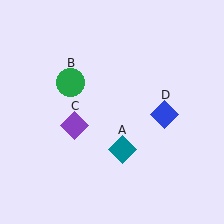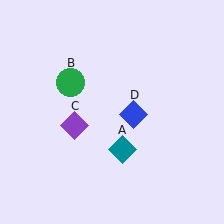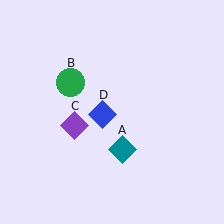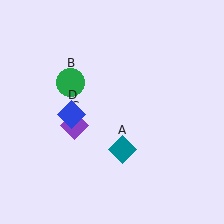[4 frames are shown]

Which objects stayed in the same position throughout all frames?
Teal diamond (object A) and green circle (object B) and purple diamond (object C) remained stationary.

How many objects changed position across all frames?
1 object changed position: blue diamond (object D).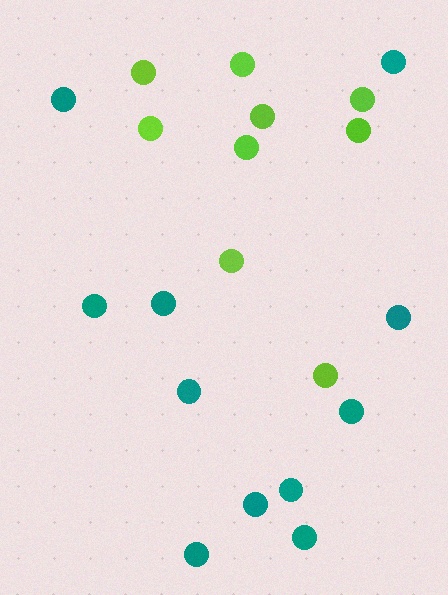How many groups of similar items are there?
There are 2 groups: one group of lime circles (9) and one group of teal circles (11).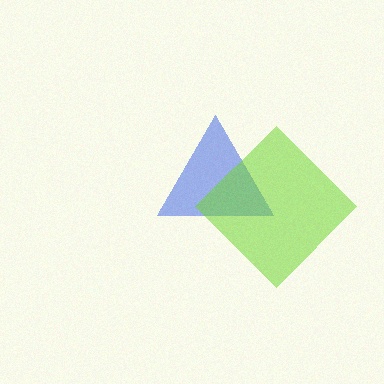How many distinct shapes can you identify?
There are 2 distinct shapes: a blue triangle, a lime diamond.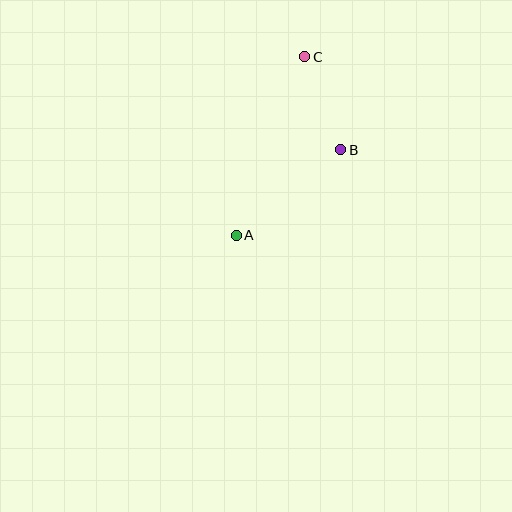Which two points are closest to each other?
Points B and C are closest to each other.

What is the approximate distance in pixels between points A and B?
The distance between A and B is approximately 135 pixels.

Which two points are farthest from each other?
Points A and C are farthest from each other.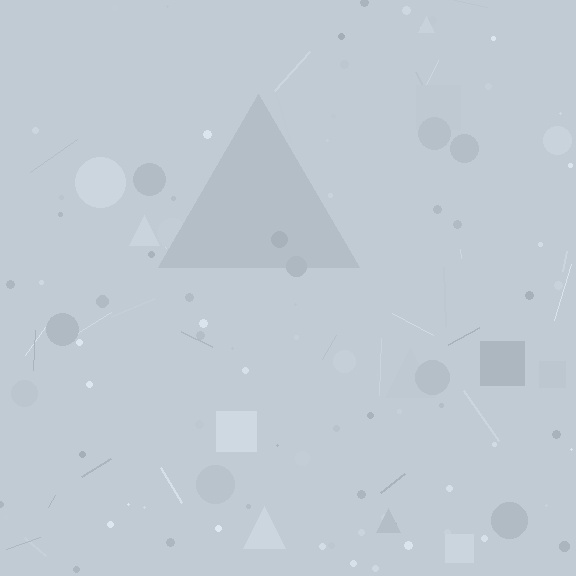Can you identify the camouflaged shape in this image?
The camouflaged shape is a triangle.